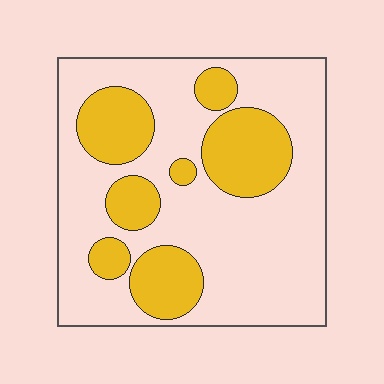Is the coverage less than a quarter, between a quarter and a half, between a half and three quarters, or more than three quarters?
Between a quarter and a half.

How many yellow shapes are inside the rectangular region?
7.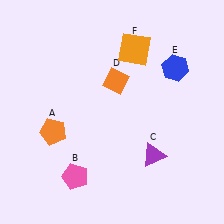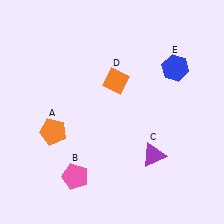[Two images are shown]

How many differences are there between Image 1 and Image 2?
There is 1 difference between the two images.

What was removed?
The orange square (F) was removed in Image 2.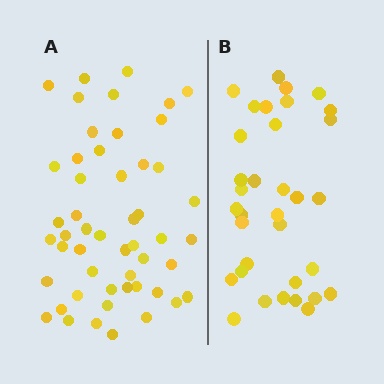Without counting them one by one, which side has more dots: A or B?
Region A (the left region) has more dots.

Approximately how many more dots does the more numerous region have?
Region A has approximately 15 more dots than region B.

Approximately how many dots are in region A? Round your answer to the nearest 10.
About 50 dots. (The exact count is 51, which rounds to 50.)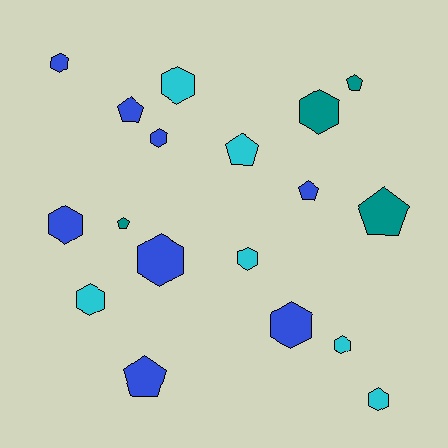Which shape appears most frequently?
Hexagon, with 11 objects.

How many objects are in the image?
There are 18 objects.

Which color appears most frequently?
Blue, with 8 objects.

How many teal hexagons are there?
There is 1 teal hexagon.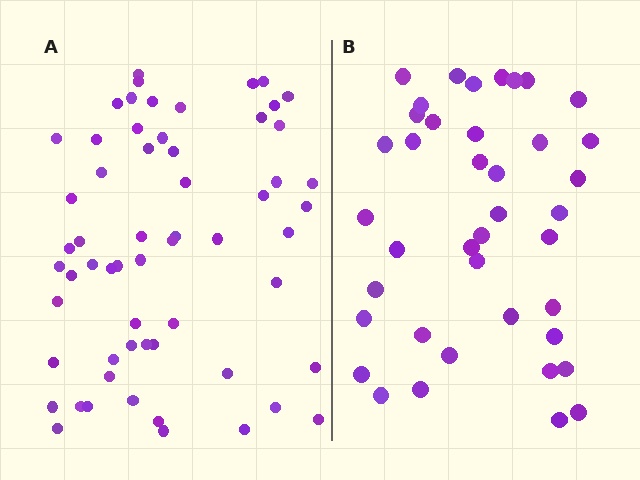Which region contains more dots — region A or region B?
Region A (the left region) has more dots.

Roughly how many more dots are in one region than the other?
Region A has approximately 20 more dots than region B.